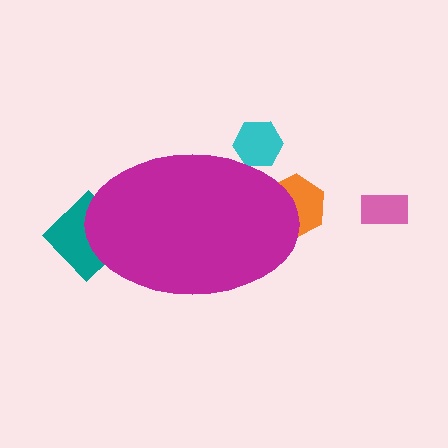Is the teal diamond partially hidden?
Yes, the teal diamond is partially hidden behind the magenta ellipse.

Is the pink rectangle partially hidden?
No, the pink rectangle is fully visible.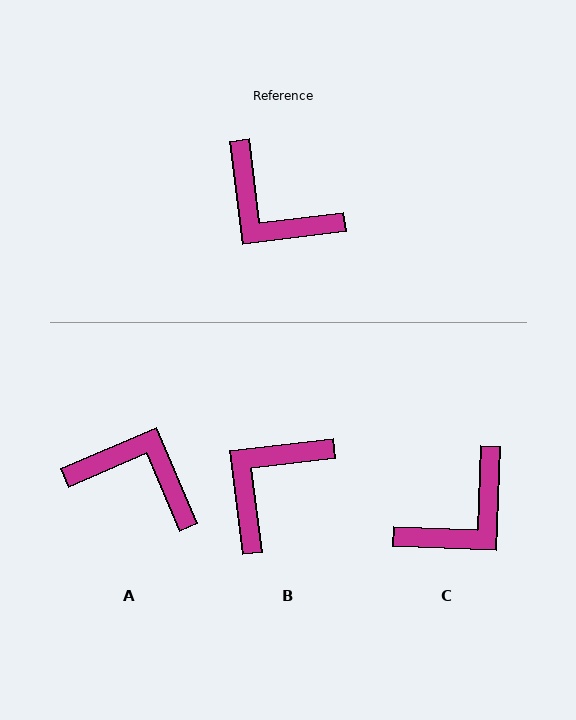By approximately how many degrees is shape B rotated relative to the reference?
Approximately 90 degrees clockwise.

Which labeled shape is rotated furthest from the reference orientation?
A, about 164 degrees away.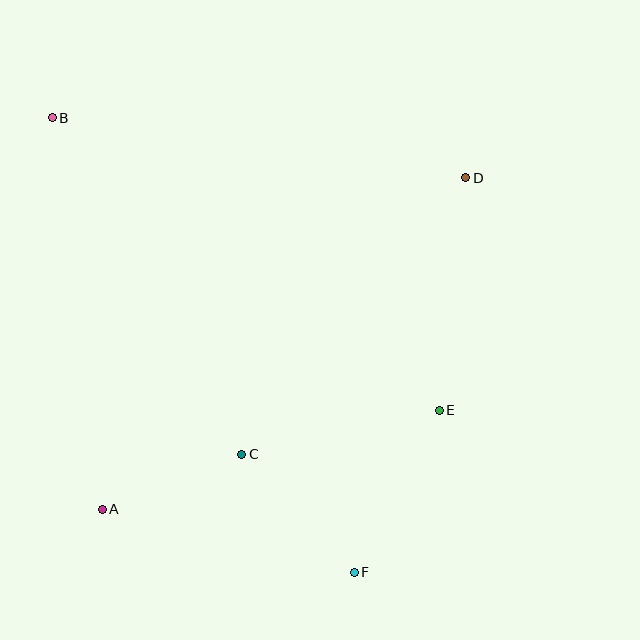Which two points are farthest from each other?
Points B and F are farthest from each other.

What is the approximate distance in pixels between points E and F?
The distance between E and F is approximately 183 pixels.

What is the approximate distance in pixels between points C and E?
The distance between C and E is approximately 203 pixels.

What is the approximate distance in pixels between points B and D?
The distance between B and D is approximately 418 pixels.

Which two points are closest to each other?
Points A and C are closest to each other.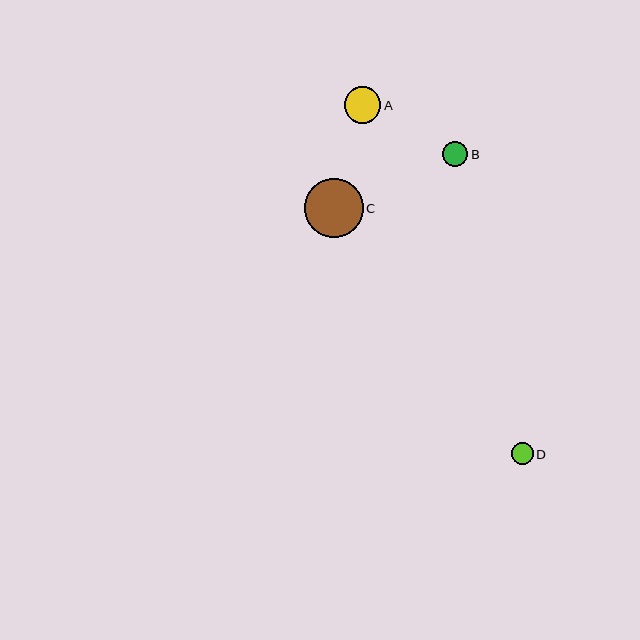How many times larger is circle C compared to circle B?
Circle C is approximately 2.4 times the size of circle B.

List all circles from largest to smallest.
From largest to smallest: C, A, B, D.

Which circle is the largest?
Circle C is the largest with a size of approximately 59 pixels.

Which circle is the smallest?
Circle D is the smallest with a size of approximately 22 pixels.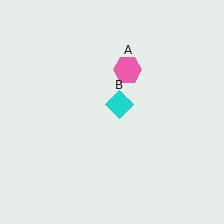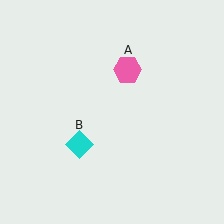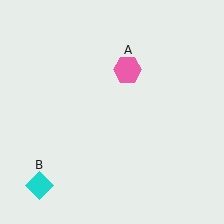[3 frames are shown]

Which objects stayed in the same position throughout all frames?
Pink hexagon (object A) remained stationary.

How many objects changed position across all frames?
1 object changed position: cyan diamond (object B).